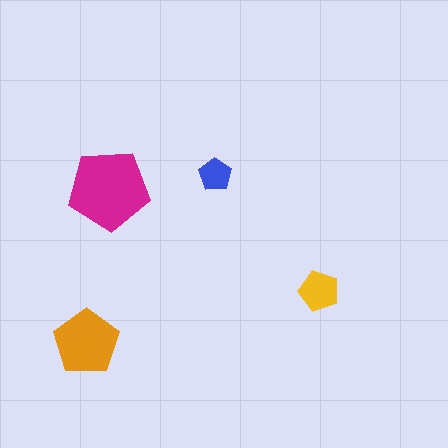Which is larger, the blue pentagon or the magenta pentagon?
The magenta one.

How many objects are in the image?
There are 4 objects in the image.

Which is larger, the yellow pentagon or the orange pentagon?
The orange one.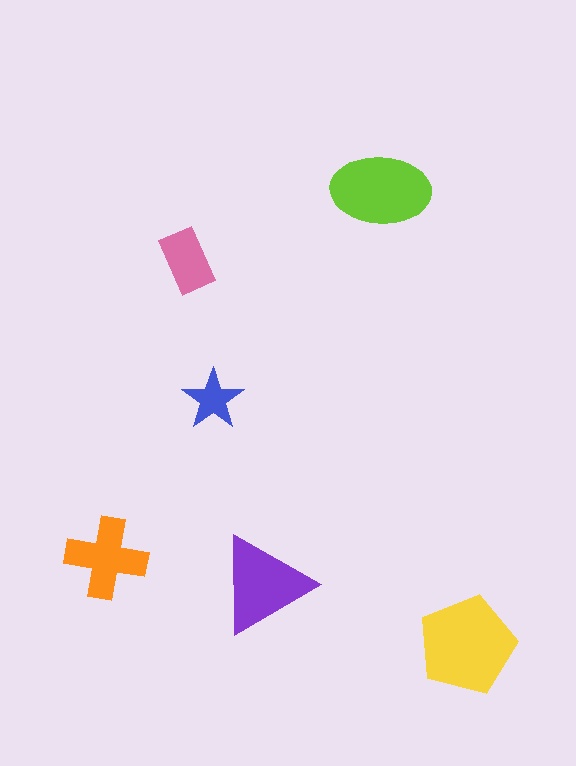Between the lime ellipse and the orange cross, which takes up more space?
The lime ellipse.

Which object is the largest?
The yellow pentagon.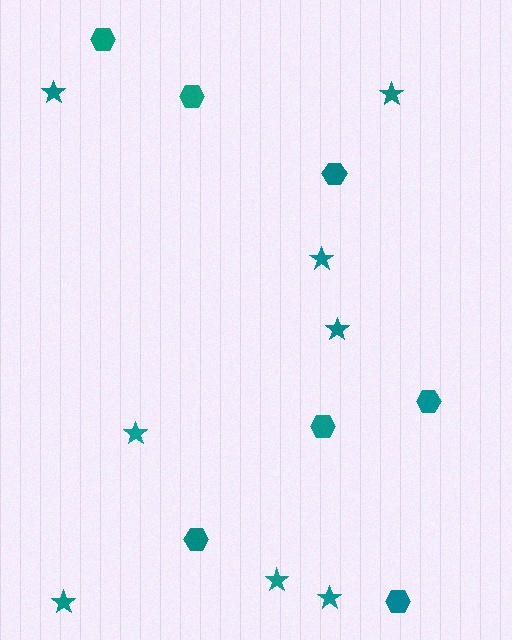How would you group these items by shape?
There are 2 groups: one group of stars (8) and one group of hexagons (7).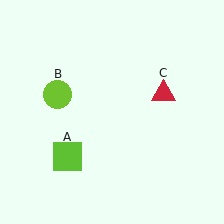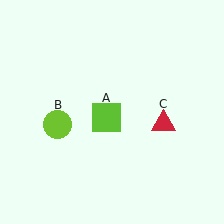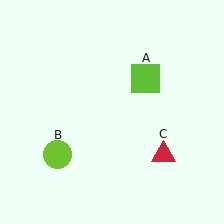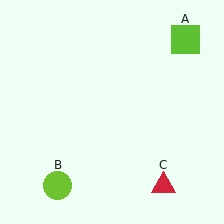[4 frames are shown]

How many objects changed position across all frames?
3 objects changed position: lime square (object A), lime circle (object B), red triangle (object C).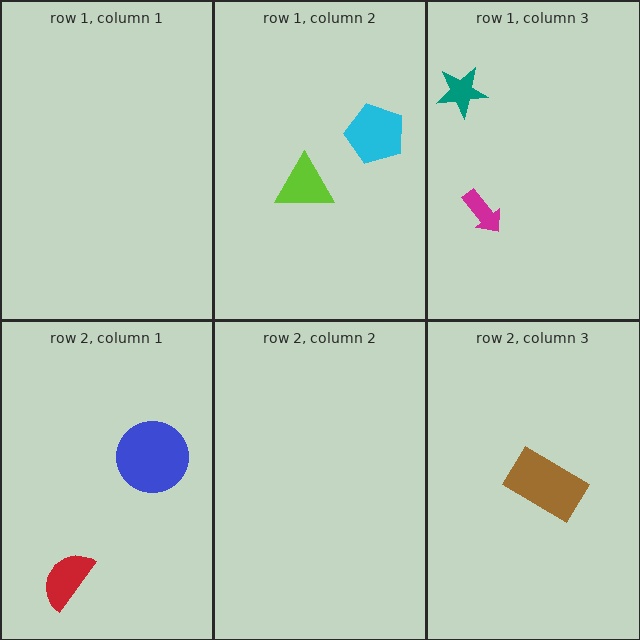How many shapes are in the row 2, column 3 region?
1.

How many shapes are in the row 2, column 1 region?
2.